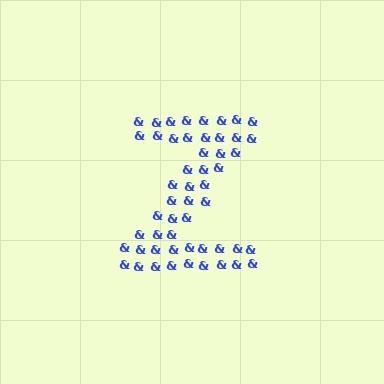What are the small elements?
The small elements are ampersands.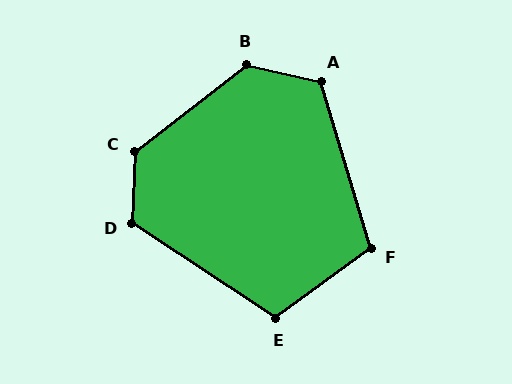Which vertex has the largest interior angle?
C, at approximately 130 degrees.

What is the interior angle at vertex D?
Approximately 122 degrees (obtuse).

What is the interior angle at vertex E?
Approximately 110 degrees (obtuse).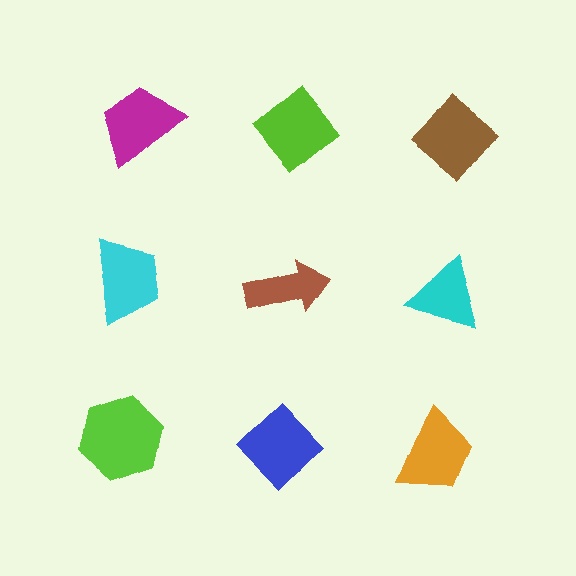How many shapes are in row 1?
3 shapes.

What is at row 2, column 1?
A cyan trapezoid.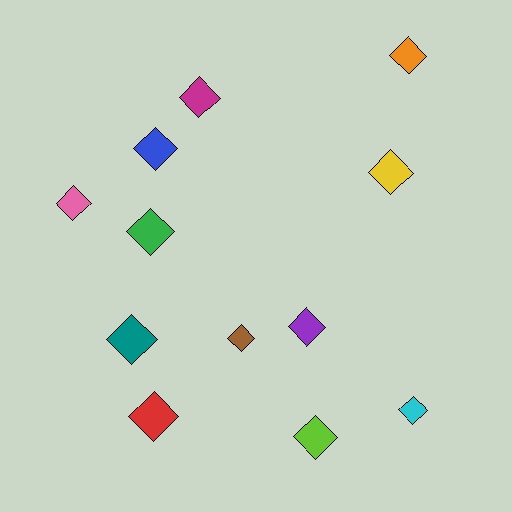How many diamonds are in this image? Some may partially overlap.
There are 12 diamonds.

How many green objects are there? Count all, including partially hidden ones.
There is 1 green object.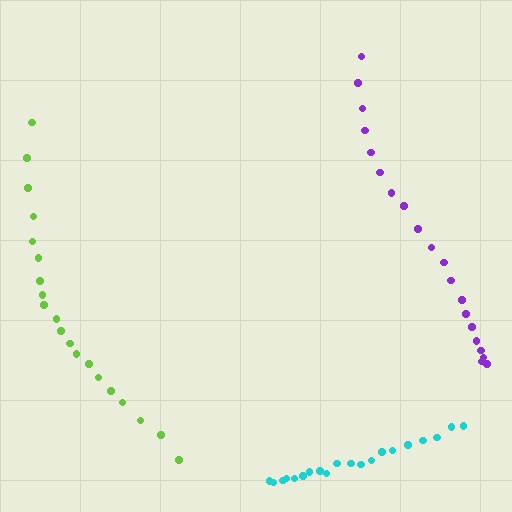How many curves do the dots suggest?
There are 3 distinct paths.